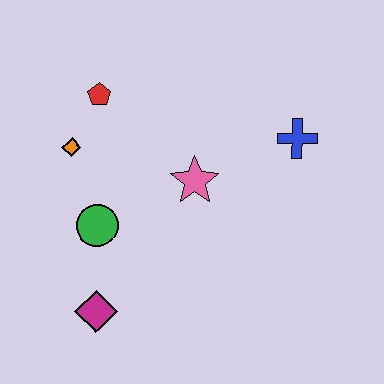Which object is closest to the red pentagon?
The orange diamond is closest to the red pentagon.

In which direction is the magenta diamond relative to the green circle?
The magenta diamond is below the green circle.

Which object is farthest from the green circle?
The blue cross is farthest from the green circle.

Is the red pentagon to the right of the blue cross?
No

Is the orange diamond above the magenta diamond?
Yes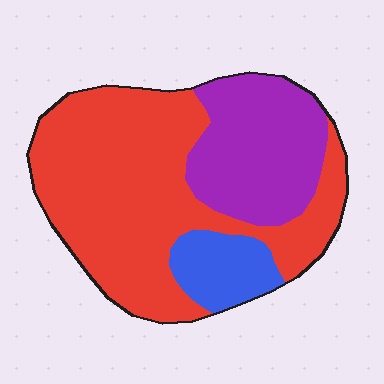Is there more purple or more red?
Red.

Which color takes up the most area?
Red, at roughly 60%.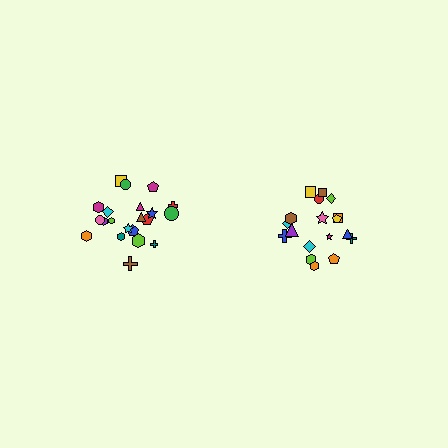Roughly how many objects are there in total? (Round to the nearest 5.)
Roughly 40 objects in total.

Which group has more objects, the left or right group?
The left group.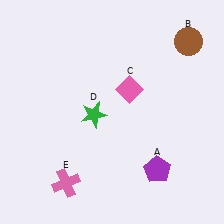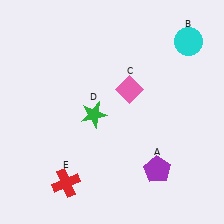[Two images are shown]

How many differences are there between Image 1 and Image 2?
There are 2 differences between the two images.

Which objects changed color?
B changed from brown to cyan. E changed from pink to red.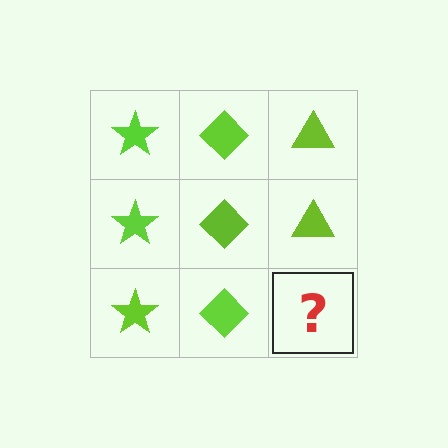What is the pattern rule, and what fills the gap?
The rule is that each column has a consistent shape. The gap should be filled with a lime triangle.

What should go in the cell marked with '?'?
The missing cell should contain a lime triangle.